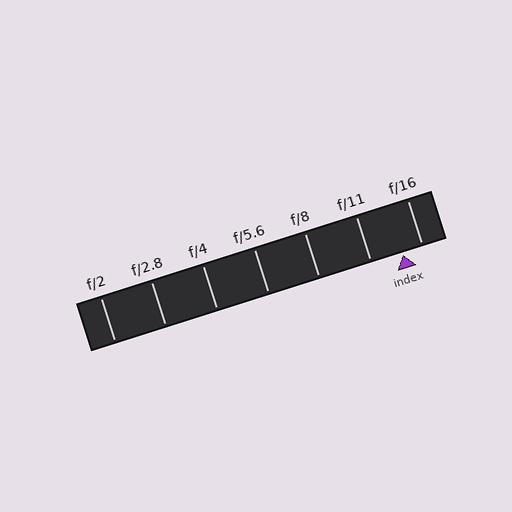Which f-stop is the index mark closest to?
The index mark is closest to f/16.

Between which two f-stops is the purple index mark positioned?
The index mark is between f/11 and f/16.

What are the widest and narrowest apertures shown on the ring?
The widest aperture shown is f/2 and the narrowest is f/16.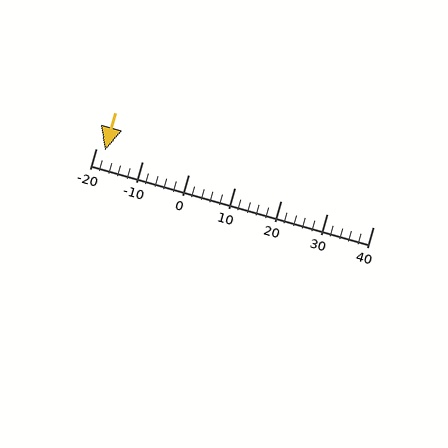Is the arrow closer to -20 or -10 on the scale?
The arrow is closer to -20.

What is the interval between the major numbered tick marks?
The major tick marks are spaced 10 units apart.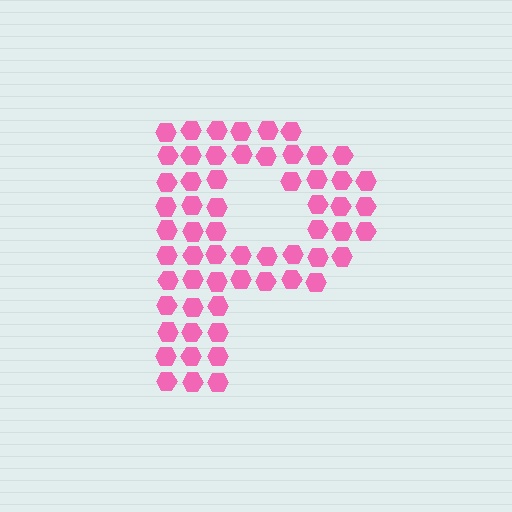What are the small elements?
The small elements are hexagons.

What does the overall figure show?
The overall figure shows the letter P.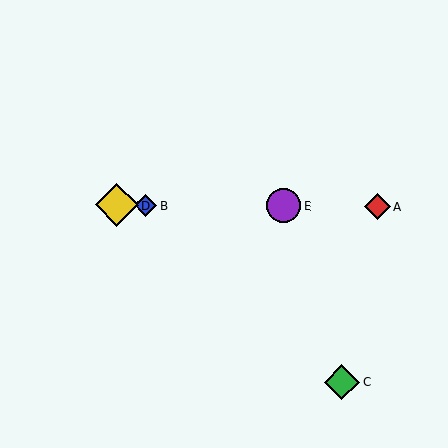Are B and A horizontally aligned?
Yes, both are at y≈205.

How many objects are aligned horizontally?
4 objects (A, B, D, E) are aligned horizontally.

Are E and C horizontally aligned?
No, E is at y≈206 and C is at y≈382.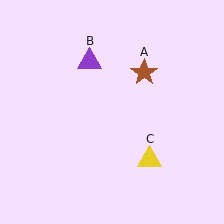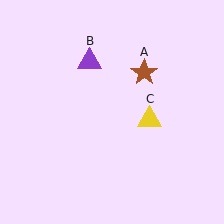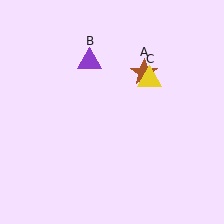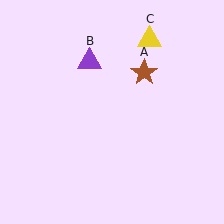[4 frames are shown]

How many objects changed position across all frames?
1 object changed position: yellow triangle (object C).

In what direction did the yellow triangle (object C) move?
The yellow triangle (object C) moved up.